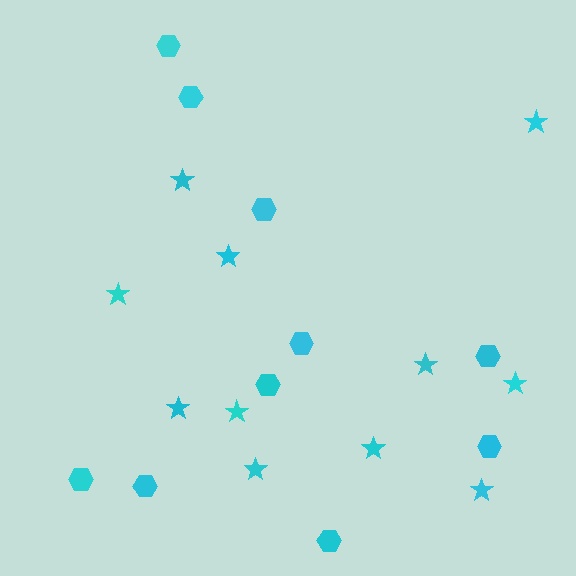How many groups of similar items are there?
There are 2 groups: one group of hexagons (10) and one group of stars (11).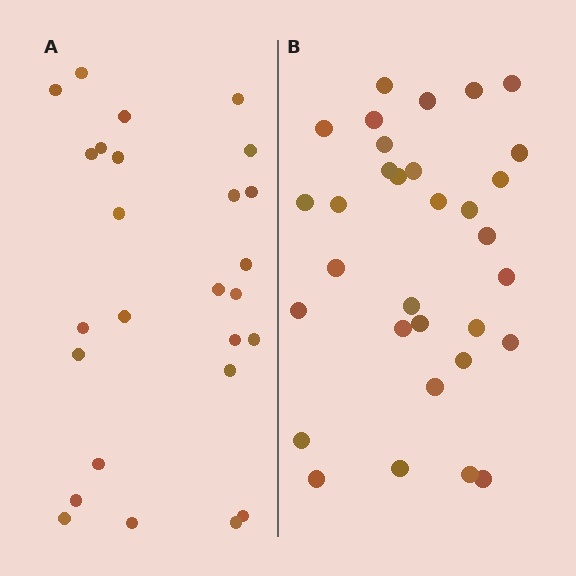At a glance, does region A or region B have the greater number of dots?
Region B (the right region) has more dots.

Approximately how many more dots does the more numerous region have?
Region B has about 6 more dots than region A.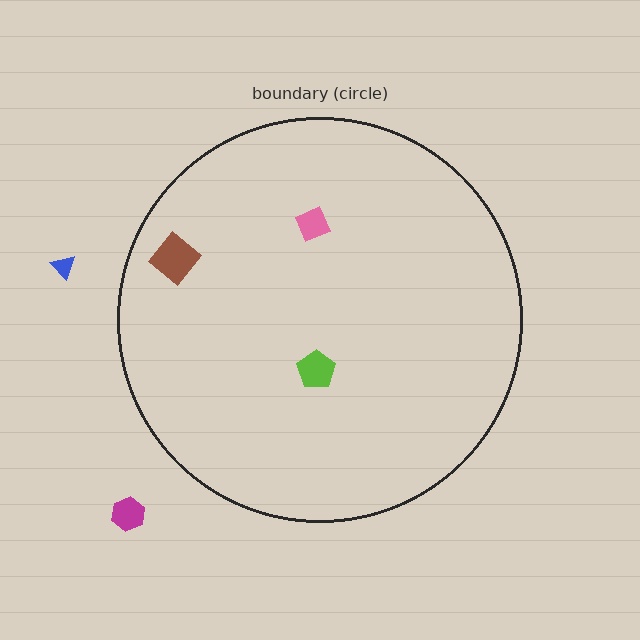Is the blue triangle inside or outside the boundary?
Outside.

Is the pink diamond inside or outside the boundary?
Inside.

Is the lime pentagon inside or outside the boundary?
Inside.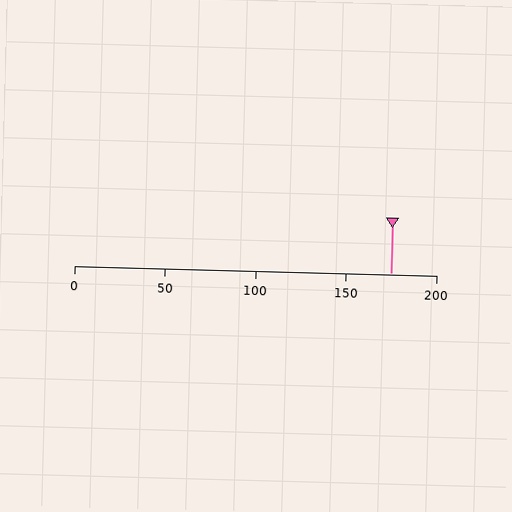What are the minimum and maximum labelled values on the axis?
The axis runs from 0 to 200.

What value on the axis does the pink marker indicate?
The marker indicates approximately 175.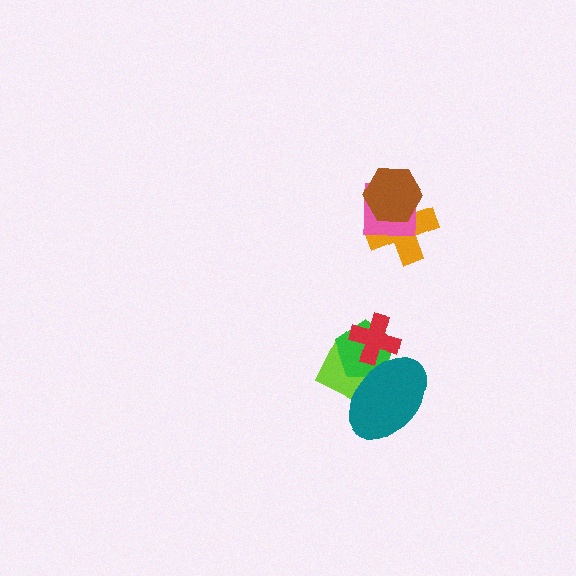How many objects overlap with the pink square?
2 objects overlap with the pink square.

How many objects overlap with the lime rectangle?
3 objects overlap with the lime rectangle.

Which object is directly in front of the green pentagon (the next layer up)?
The red cross is directly in front of the green pentagon.